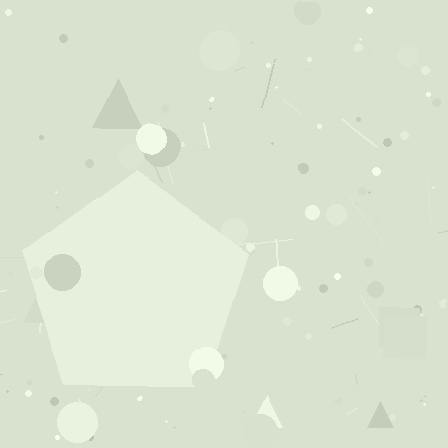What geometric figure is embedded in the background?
A pentagon is embedded in the background.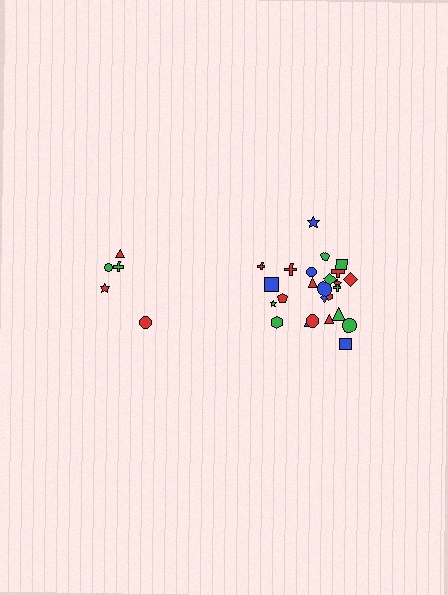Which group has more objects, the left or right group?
The right group.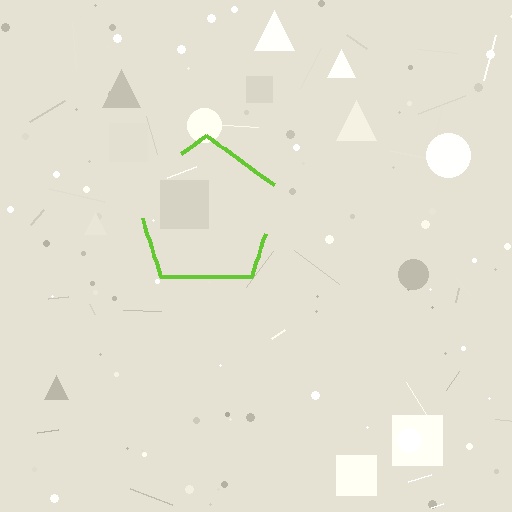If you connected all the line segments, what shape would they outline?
They would outline a pentagon.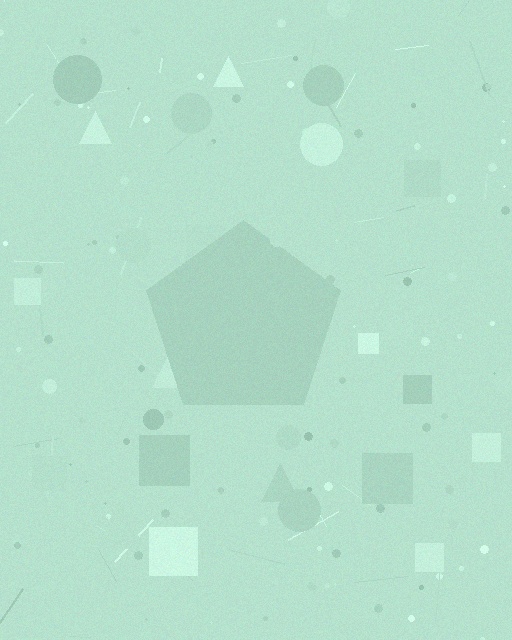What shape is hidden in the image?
A pentagon is hidden in the image.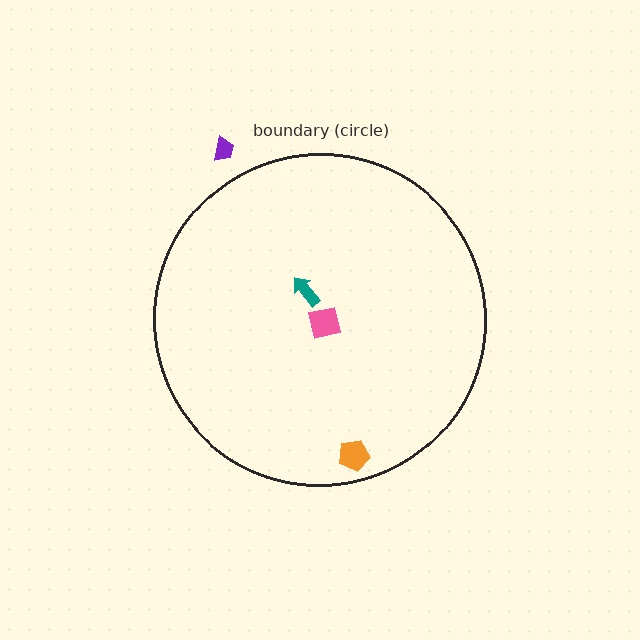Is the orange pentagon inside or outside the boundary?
Inside.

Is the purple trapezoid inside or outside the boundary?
Outside.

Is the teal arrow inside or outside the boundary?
Inside.